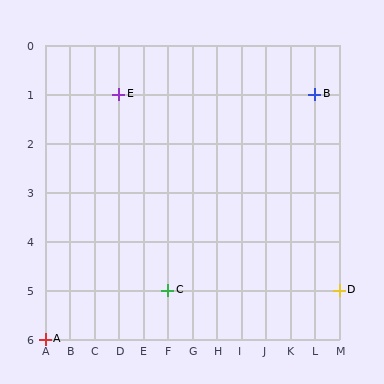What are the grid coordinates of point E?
Point E is at grid coordinates (D, 1).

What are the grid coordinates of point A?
Point A is at grid coordinates (A, 6).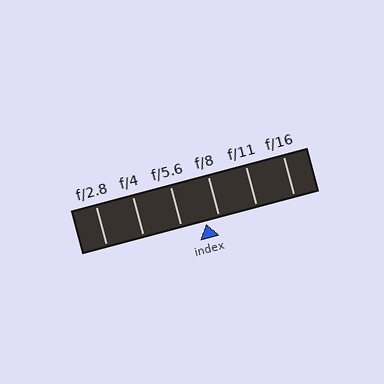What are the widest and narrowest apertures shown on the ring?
The widest aperture shown is f/2.8 and the narrowest is f/16.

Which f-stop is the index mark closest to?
The index mark is closest to f/8.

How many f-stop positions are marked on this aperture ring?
There are 6 f-stop positions marked.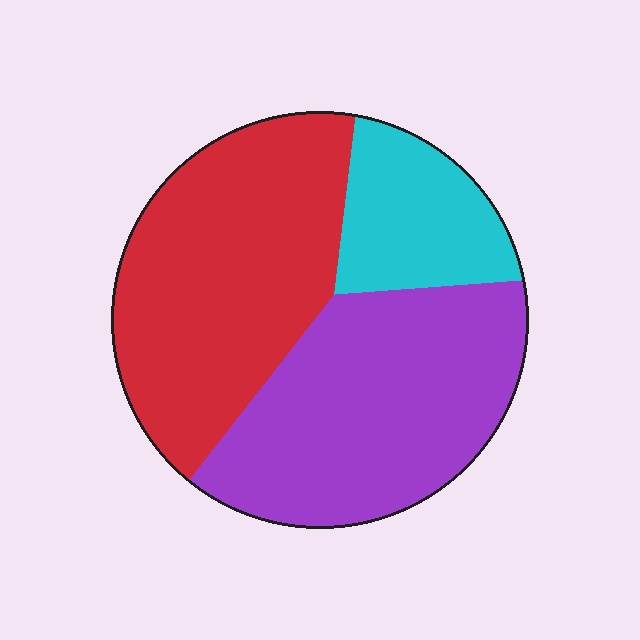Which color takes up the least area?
Cyan, at roughly 15%.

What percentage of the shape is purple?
Purple covers roughly 40% of the shape.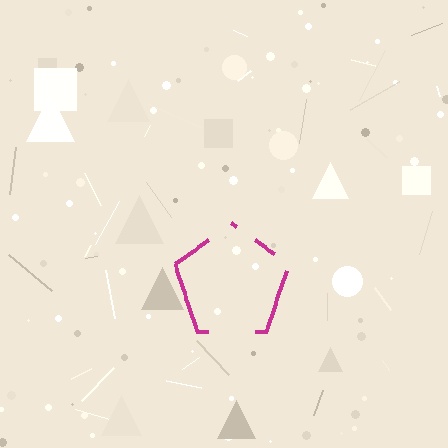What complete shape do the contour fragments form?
The contour fragments form a pentagon.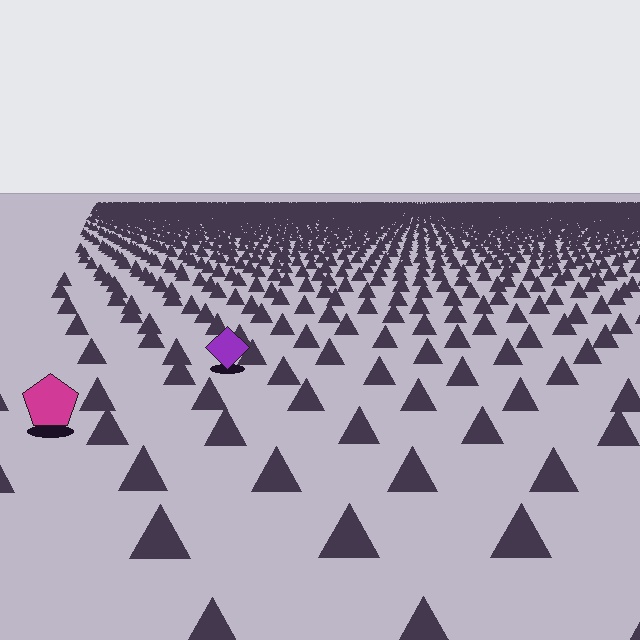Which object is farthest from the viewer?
The purple diamond is farthest from the viewer. It appears smaller and the ground texture around it is denser.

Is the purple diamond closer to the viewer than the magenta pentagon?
No. The magenta pentagon is closer — you can tell from the texture gradient: the ground texture is coarser near it.